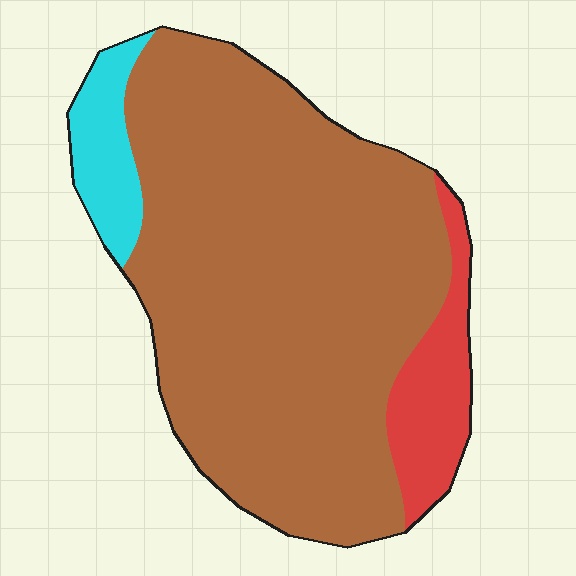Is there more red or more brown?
Brown.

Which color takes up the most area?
Brown, at roughly 80%.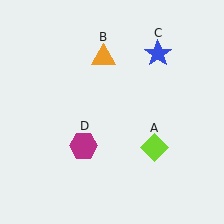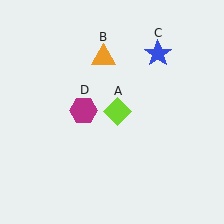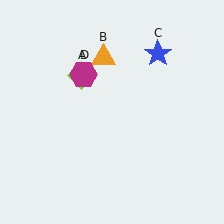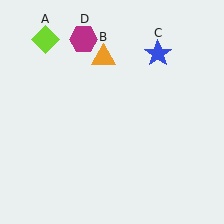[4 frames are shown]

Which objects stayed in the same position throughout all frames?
Orange triangle (object B) and blue star (object C) remained stationary.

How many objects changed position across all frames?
2 objects changed position: lime diamond (object A), magenta hexagon (object D).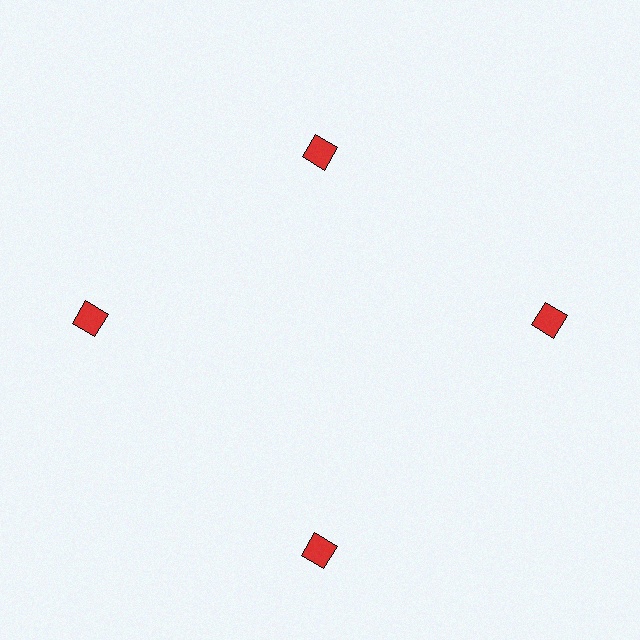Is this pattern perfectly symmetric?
No. The 4 red squares are arranged in a ring, but one element near the 12 o'clock position is pulled inward toward the center, breaking the 4-fold rotational symmetry.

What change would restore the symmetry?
The symmetry would be restored by moving it outward, back onto the ring so that all 4 squares sit at equal angles and equal distance from the center.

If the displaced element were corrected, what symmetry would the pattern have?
It would have 4-fold rotational symmetry — the pattern would map onto itself every 90 degrees.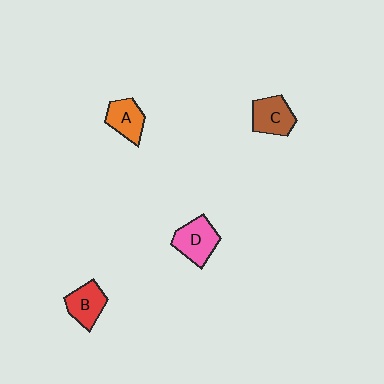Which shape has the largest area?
Shape D (pink).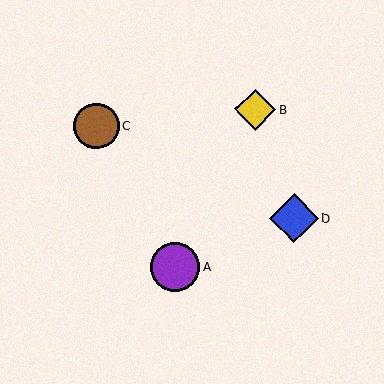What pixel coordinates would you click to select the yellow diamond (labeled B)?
Click at (255, 110) to select the yellow diamond B.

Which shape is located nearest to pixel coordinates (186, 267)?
The purple circle (labeled A) at (176, 267) is nearest to that location.